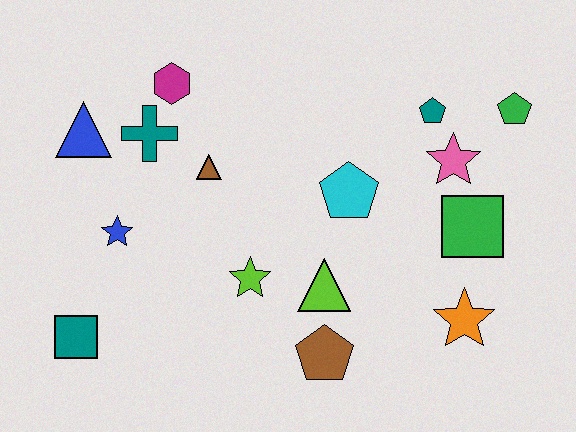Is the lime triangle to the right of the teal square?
Yes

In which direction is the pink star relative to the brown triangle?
The pink star is to the right of the brown triangle.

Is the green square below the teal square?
No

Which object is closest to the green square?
The pink star is closest to the green square.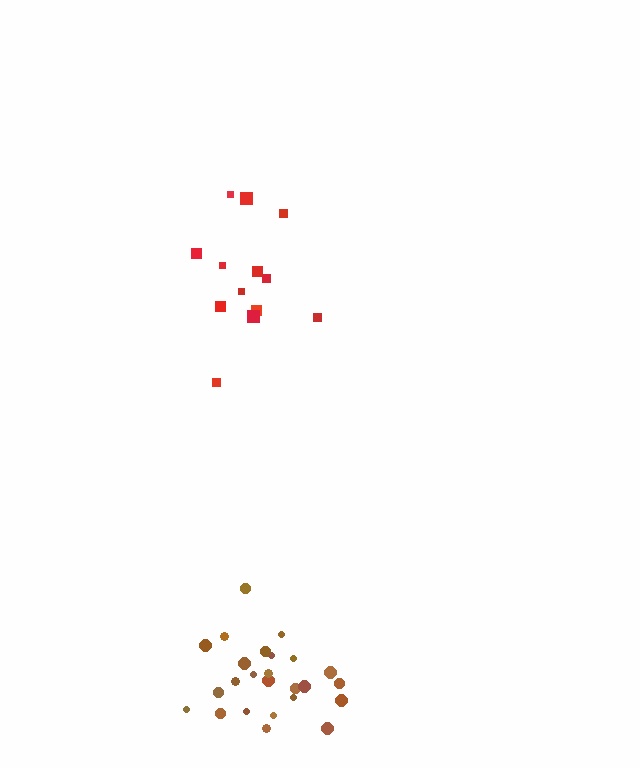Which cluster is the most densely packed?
Brown.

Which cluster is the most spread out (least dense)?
Red.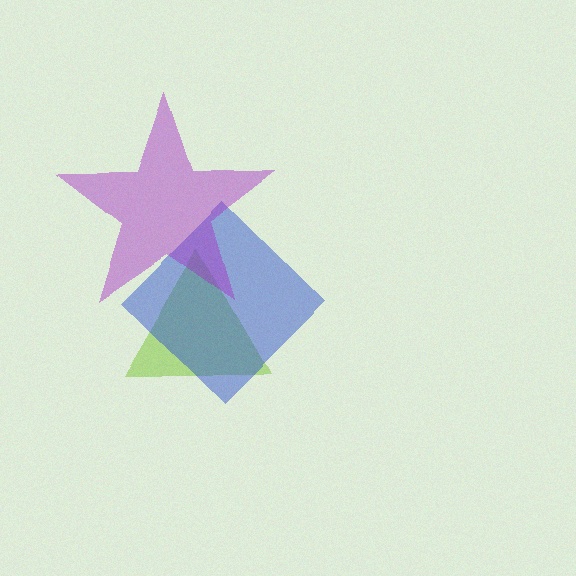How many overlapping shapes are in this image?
There are 3 overlapping shapes in the image.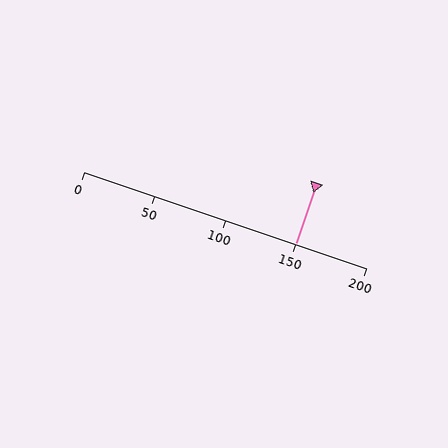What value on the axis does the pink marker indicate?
The marker indicates approximately 150.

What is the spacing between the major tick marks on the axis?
The major ticks are spaced 50 apart.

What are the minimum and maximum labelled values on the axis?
The axis runs from 0 to 200.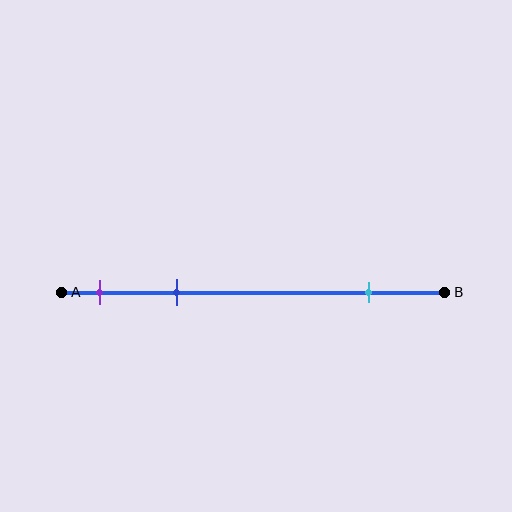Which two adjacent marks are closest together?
The purple and blue marks are the closest adjacent pair.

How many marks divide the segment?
There are 3 marks dividing the segment.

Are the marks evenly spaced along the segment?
No, the marks are not evenly spaced.